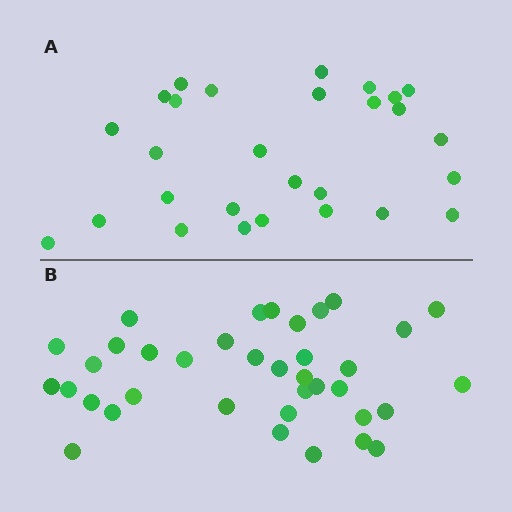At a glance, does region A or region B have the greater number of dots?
Region B (the bottom region) has more dots.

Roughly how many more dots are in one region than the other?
Region B has roughly 8 or so more dots than region A.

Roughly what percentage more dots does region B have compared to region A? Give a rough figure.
About 30% more.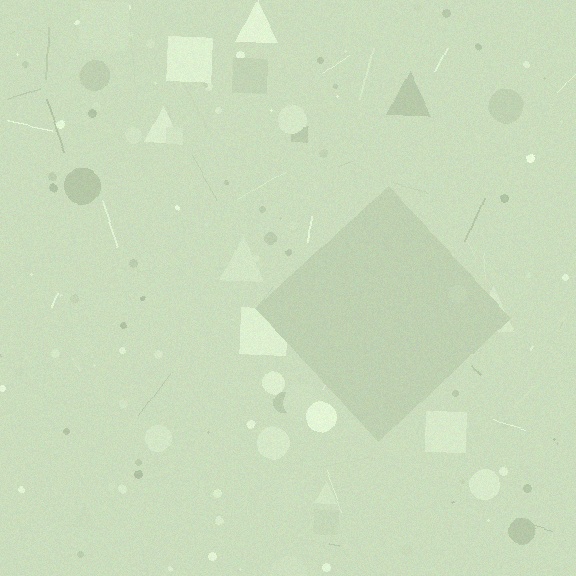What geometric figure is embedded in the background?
A diamond is embedded in the background.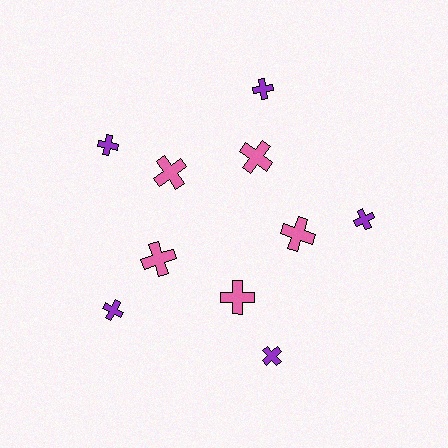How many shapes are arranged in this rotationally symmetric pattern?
There are 10 shapes, arranged in 5 groups of 2.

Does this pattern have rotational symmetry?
Yes, this pattern has 5-fold rotational symmetry. It looks the same after rotating 72 degrees around the center.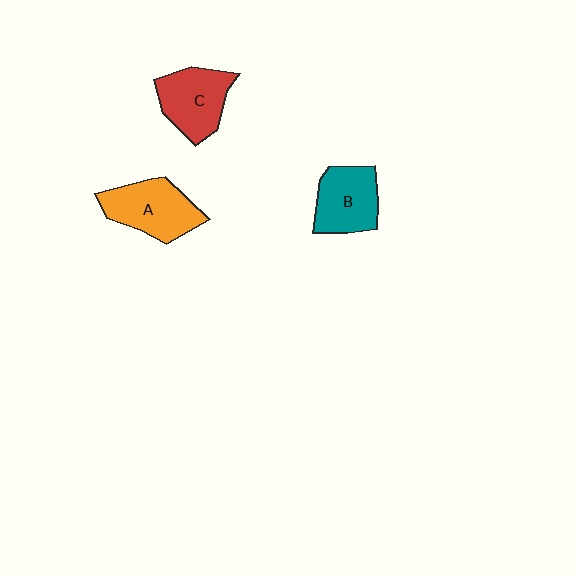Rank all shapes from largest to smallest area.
From largest to smallest: A (orange), C (red), B (teal).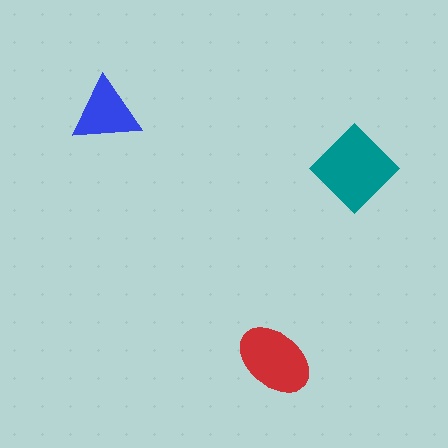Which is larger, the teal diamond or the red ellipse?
The teal diamond.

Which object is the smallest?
The blue triangle.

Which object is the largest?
The teal diamond.